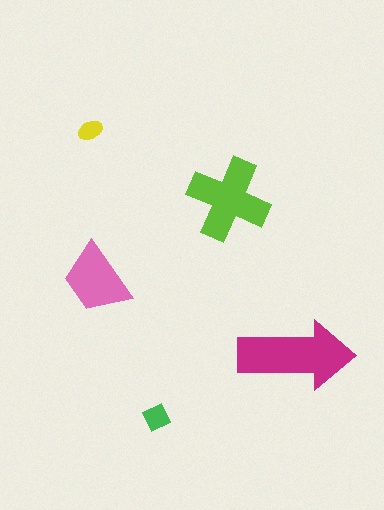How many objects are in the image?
There are 5 objects in the image.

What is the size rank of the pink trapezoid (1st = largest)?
3rd.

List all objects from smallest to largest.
The yellow ellipse, the green diamond, the pink trapezoid, the lime cross, the magenta arrow.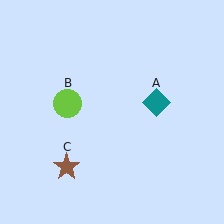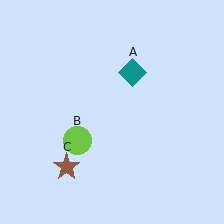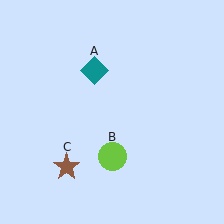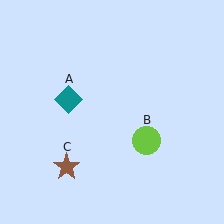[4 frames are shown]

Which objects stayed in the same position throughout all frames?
Brown star (object C) remained stationary.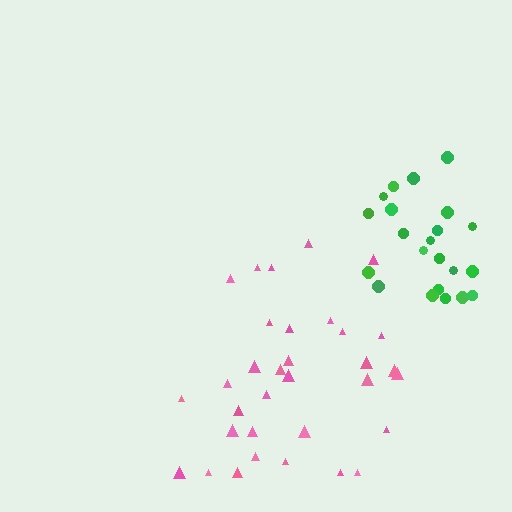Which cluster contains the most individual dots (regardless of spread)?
Pink (33).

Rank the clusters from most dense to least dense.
pink, green.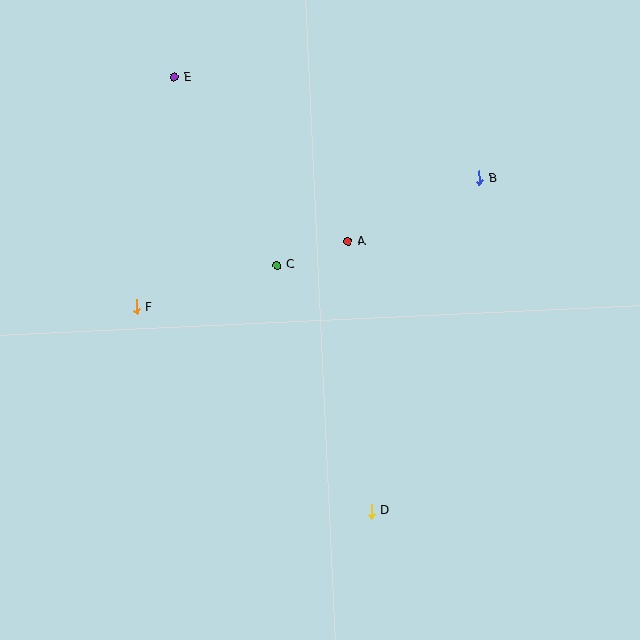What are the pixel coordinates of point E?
Point E is at (174, 77).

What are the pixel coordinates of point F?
Point F is at (136, 307).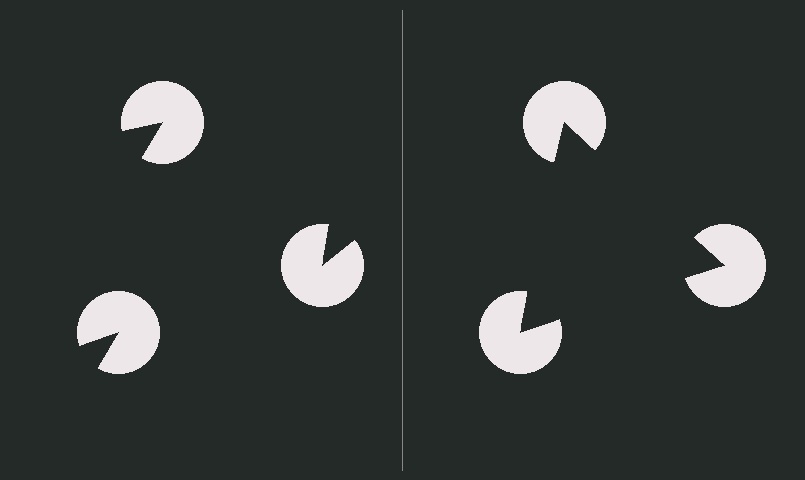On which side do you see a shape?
An illusory triangle appears on the right side. On the left side the wedge cuts are rotated, so no coherent shape forms.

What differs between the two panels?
The pac-man discs are positioned identically on both sides; only the wedge orientations differ. On the right they align to a triangle; on the left they are misaligned.